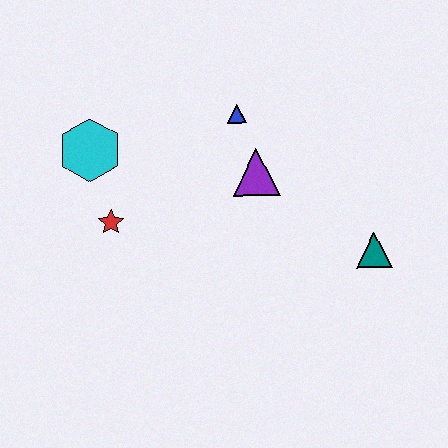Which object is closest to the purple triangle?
The blue triangle is closest to the purple triangle.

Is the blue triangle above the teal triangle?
Yes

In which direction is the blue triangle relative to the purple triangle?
The blue triangle is above the purple triangle.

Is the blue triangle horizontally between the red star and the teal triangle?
Yes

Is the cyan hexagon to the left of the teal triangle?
Yes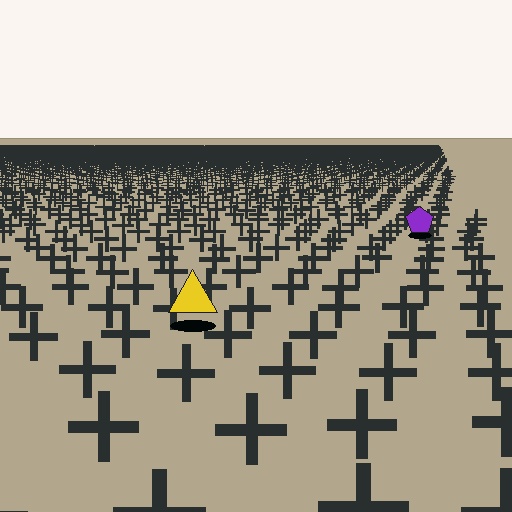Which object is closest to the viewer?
The yellow triangle is closest. The texture marks near it are larger and more spread out.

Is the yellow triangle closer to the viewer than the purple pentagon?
Yes. The yellow triangle is closer — you can tell from the texture gradient: the ground texture is coarser near it.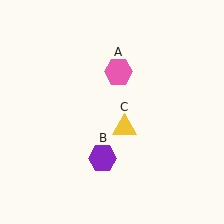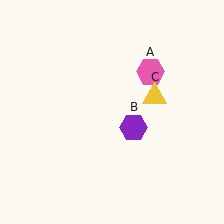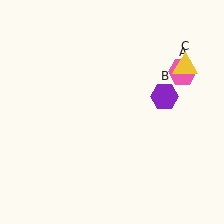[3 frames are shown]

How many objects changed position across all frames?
3 objects changed position: pink hexagon (object A), purple hexagon (object B), yellow triangle (object C).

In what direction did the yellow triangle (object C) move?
The yellow triangle (object C) moved up and to the right.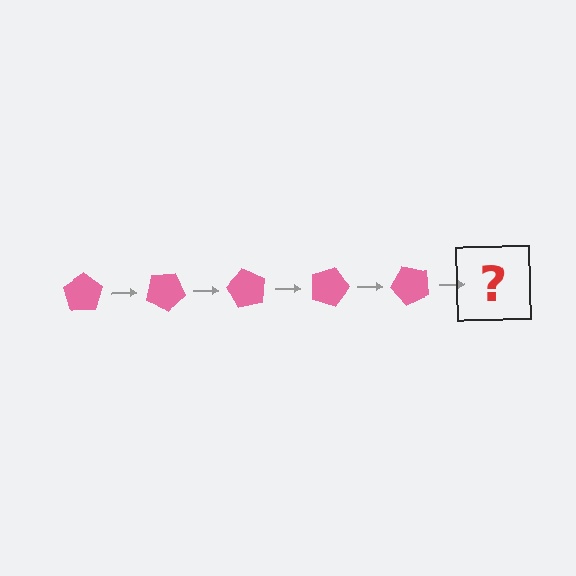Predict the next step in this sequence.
The next step is a pink pentagon rotated 150 degrees.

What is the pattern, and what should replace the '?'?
The pattern is that the pentagon rotates 30 degrees each step. The '?' should be a pink pentagon rotated 150 degrees.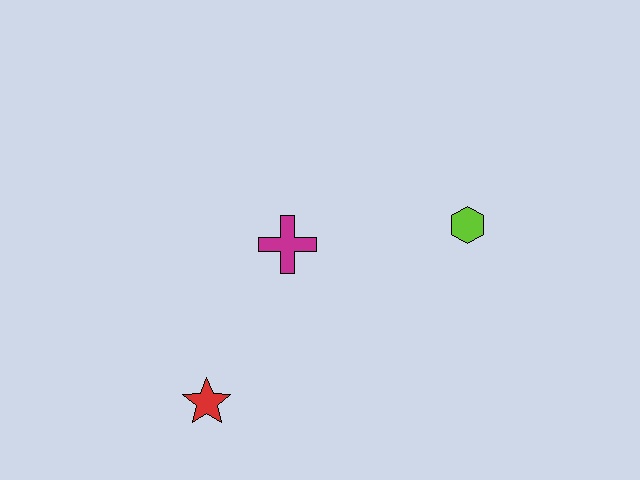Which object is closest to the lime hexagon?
The magenta cross is closest to the lime hexagon.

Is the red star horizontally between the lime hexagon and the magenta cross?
No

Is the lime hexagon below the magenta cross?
No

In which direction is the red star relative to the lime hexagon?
The red star is to the left of the lime hexagon.